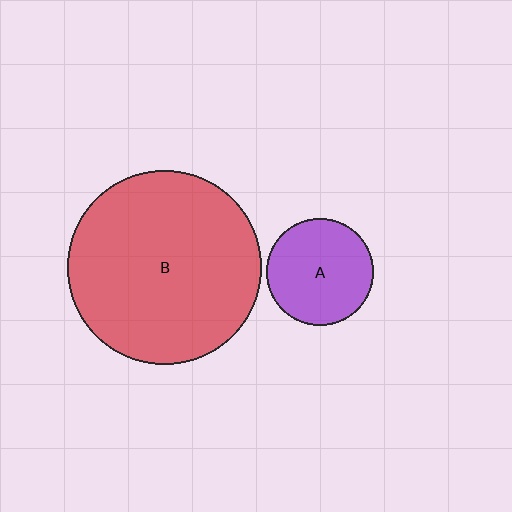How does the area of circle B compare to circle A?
Approximately 3.3 times.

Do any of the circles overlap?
No, none of the circles overlap.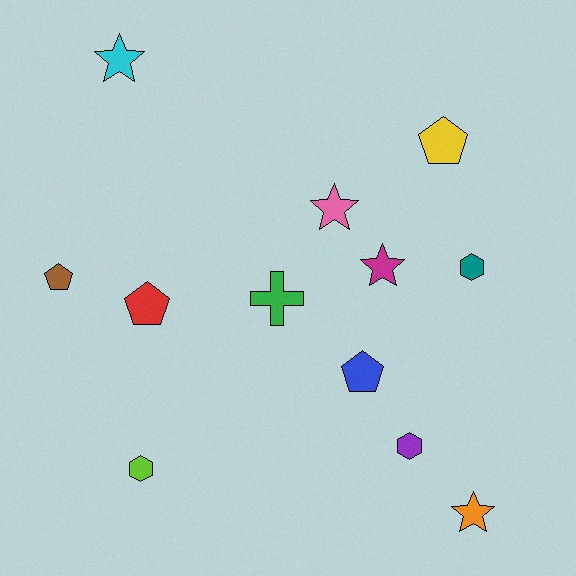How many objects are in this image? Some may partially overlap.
There are 12 objects.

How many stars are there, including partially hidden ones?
There are 4 stars.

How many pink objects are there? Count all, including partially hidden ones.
There is 1 pink object.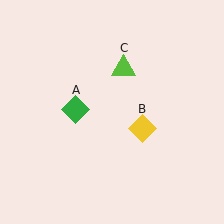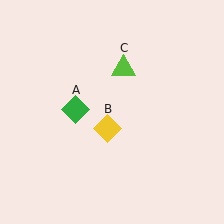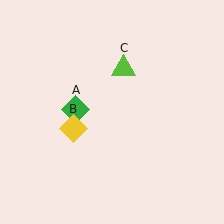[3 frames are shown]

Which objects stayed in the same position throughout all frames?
Green diamond (object A) and lime triangle (object C) remained stationary.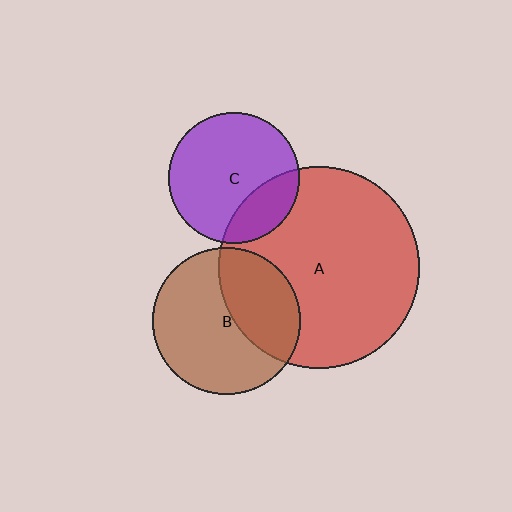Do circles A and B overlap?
Yes.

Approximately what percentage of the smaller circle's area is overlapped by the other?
Approximately 35%.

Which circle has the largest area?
Circle A (red).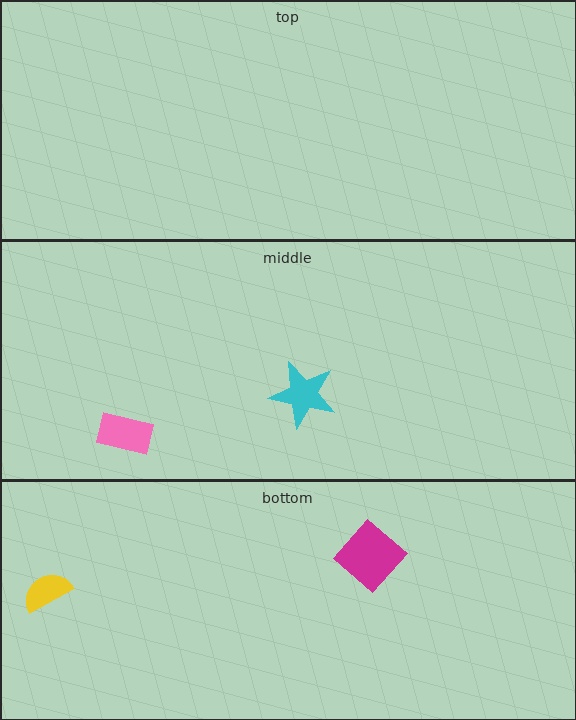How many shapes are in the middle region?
2.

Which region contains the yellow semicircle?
The bottom region.